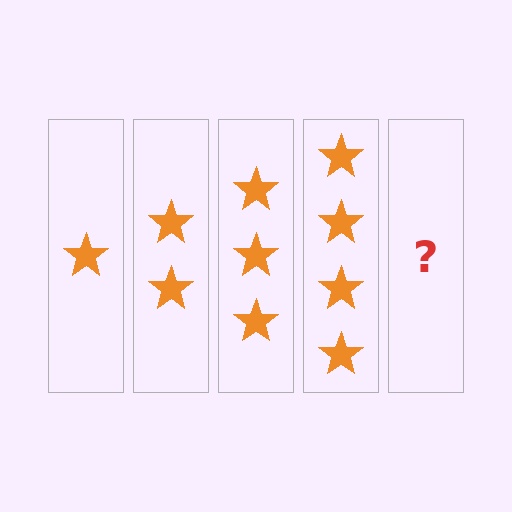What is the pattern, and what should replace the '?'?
The pattern is that each step adds one more star. The '?' should be 5 stars.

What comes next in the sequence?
The next element should be 5 stars.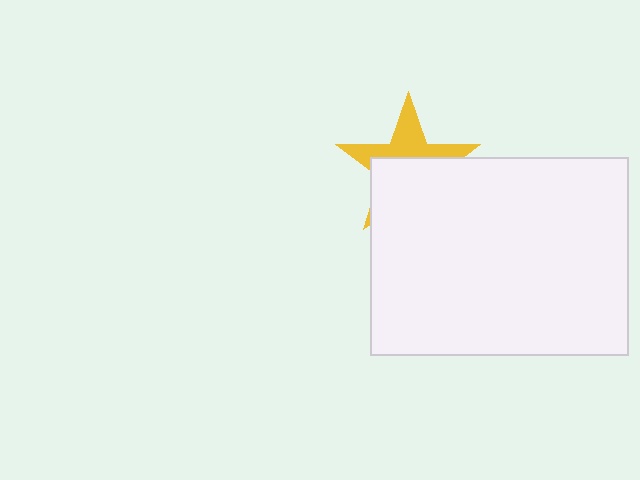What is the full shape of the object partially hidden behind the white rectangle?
The partially hidden object is a yellow star.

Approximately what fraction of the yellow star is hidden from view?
Roughly 58% of the yellow star is hidden behind the white rectangle.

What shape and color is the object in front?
The object in front is a white rectangle.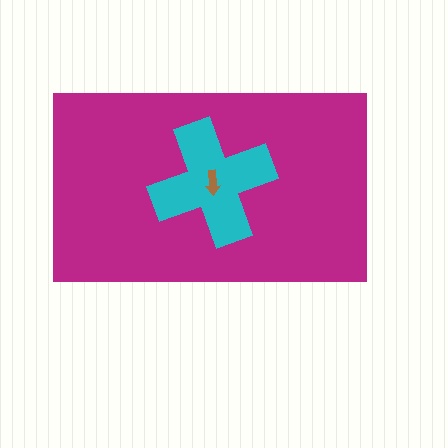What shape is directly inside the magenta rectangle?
The cyan cross.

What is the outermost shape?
The magenta rectangle.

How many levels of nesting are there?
3.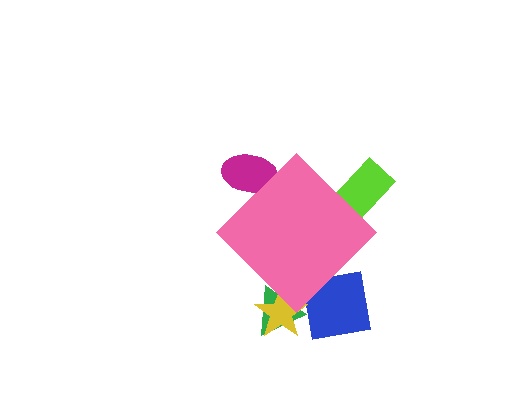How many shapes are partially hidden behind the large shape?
5 shapes are partially hidden.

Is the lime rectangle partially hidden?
Yes, the lime rectangle is partially hidden behind the pink diamond.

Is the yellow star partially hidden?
Yes, the yellow star is partially hidden behind the pink diamond.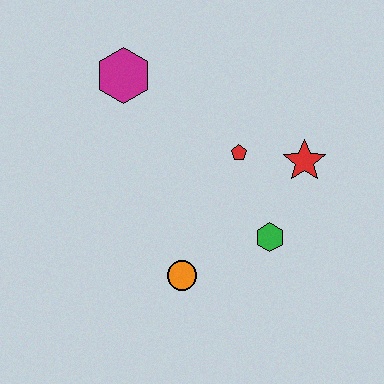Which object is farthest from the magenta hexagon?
The green hexagon is farthest from the magenta hexagon.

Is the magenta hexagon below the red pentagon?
No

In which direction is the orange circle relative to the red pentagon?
The orange circle is below the red pentagon.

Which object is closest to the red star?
The red pentagon is closest to the red star.